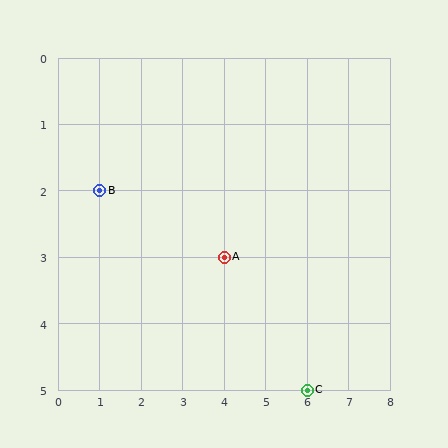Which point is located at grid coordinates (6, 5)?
Point C is at (6, 5).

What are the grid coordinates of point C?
Point C is at grid coordinates (6, 5).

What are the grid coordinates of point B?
Point B is at grid coordinates (1, 2).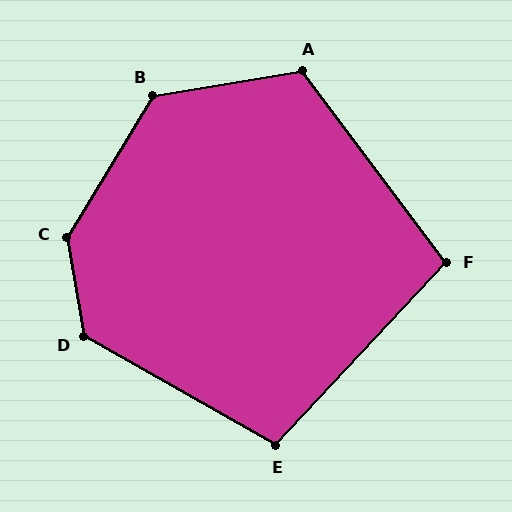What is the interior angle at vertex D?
Approximately 129 degrees (obtuse).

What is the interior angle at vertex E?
Approximately 103 degrees (obtuse).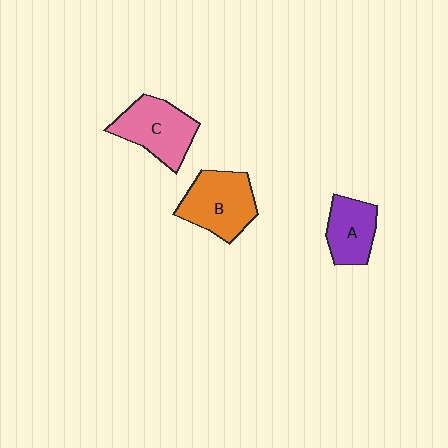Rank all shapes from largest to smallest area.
From largest to smallest: B (orange), C (pink), A (purple).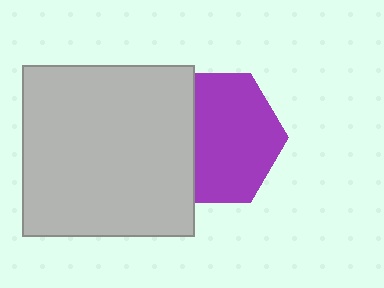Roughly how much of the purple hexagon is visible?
Most of it is visible (roughly 66%).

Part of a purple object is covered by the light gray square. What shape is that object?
It is a hexagon.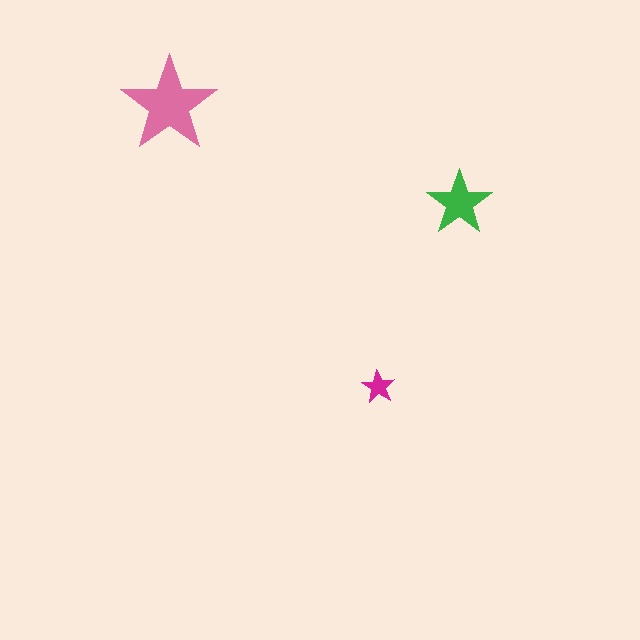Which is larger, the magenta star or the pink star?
The pink one.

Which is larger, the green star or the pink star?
The pink one.